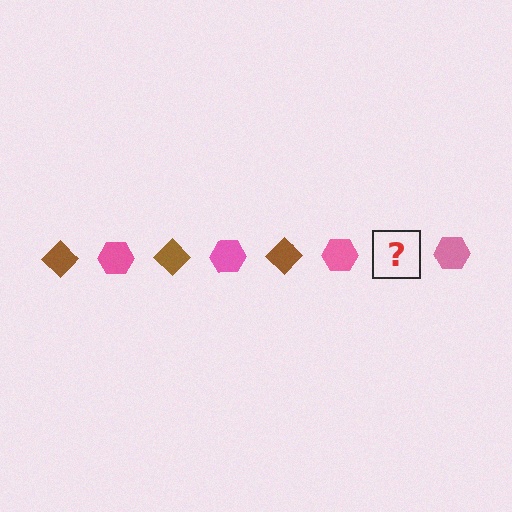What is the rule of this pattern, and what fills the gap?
The rule is that the pattern alternates between brown diamond and pink hexagon. The gap should be filled with a brown diamond.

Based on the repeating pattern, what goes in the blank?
The blank should be a brown diamond.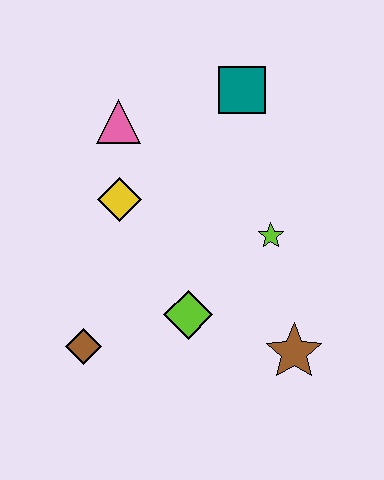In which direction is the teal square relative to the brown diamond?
The teal square is above the brown diamond.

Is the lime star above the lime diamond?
Yes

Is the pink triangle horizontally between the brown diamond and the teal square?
Yes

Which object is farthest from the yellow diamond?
The brown star is farthest from the yellow diamond.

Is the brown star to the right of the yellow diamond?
Yes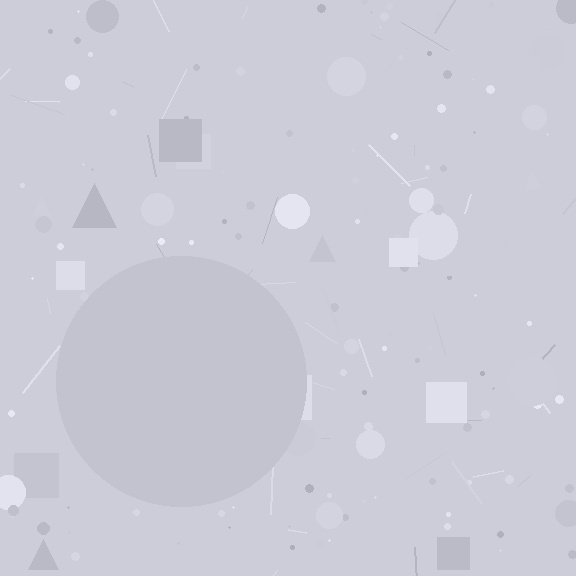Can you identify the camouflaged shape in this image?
The camouflaged shape is a circle.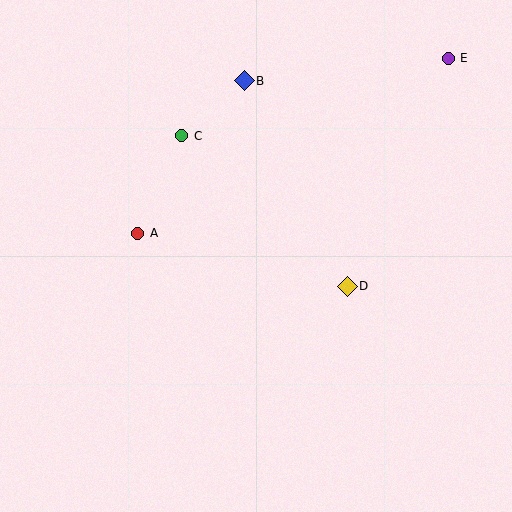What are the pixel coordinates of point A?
Point A is at (138, 233).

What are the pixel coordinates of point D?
Point D is at (347, 286).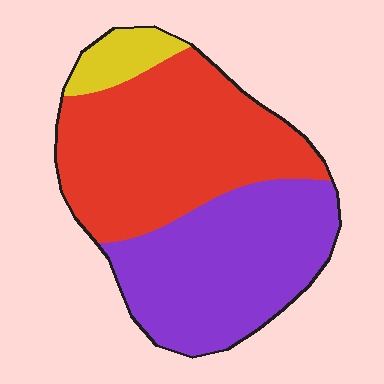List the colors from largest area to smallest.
From largest to smallest: red, purple, yellow.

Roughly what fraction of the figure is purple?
Purple takes up about two fifths (2/5) of the figure.